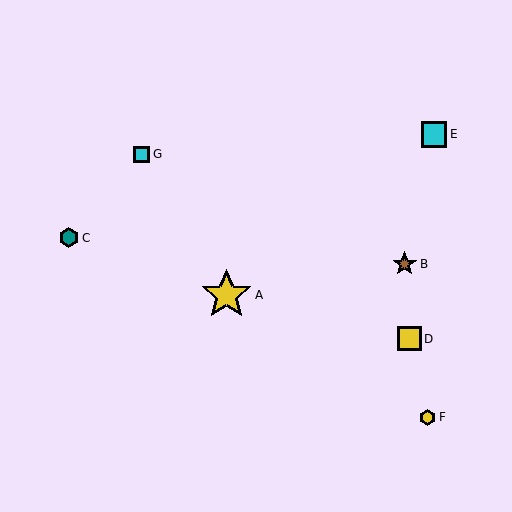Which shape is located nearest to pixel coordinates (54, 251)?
The teal hexagon (labeled C) at (69, 238) is nearest to that location.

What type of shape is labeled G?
Shape G is a cyan square.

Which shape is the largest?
The yellow star (labeled A) is the largest.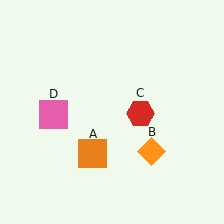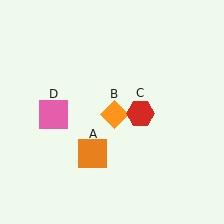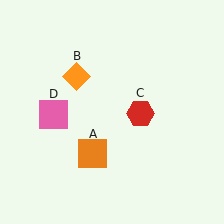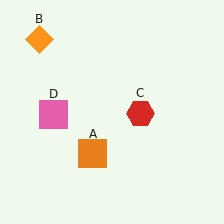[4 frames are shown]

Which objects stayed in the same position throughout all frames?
Orange square (object A) and red hexagon (object C) and pink square (object D) remained stationary.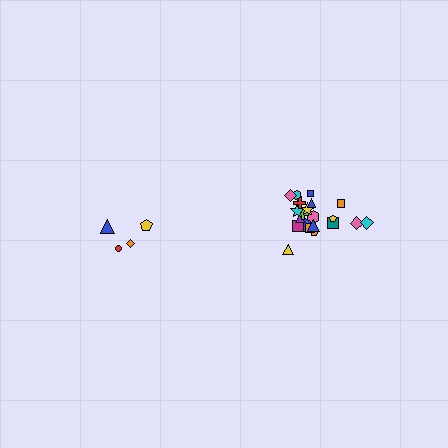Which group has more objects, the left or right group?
The right group.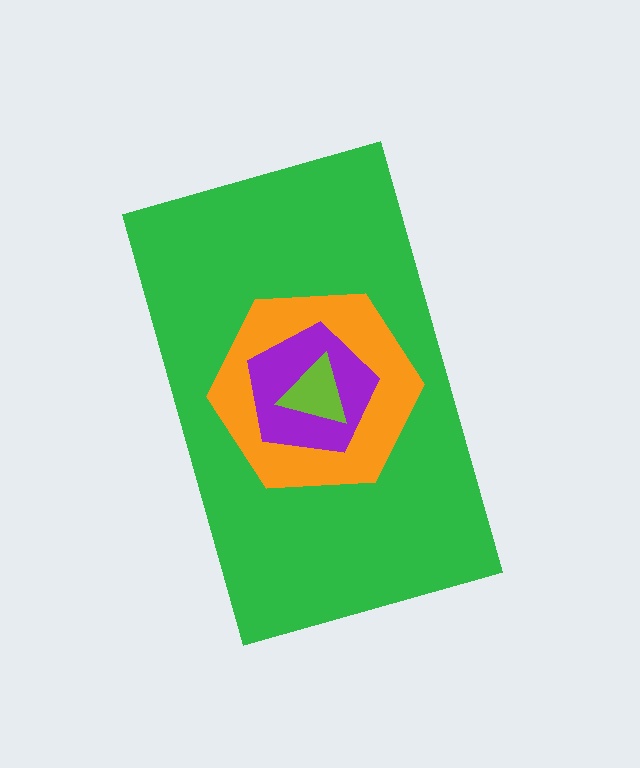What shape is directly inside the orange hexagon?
The purple pentagon.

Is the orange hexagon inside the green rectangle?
Yes.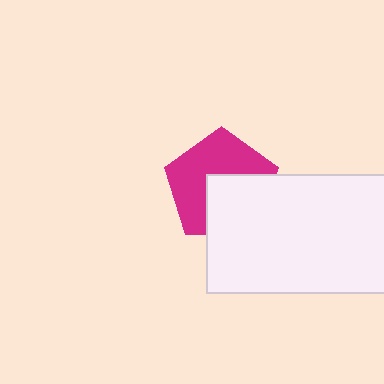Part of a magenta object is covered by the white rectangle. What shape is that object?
It is a pentagon.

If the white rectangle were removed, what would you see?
You would see the complete magenta pentagon.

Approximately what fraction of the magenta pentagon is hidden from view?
Roughly 44% of the magenta pentagon is hidden behind the white rectangle.